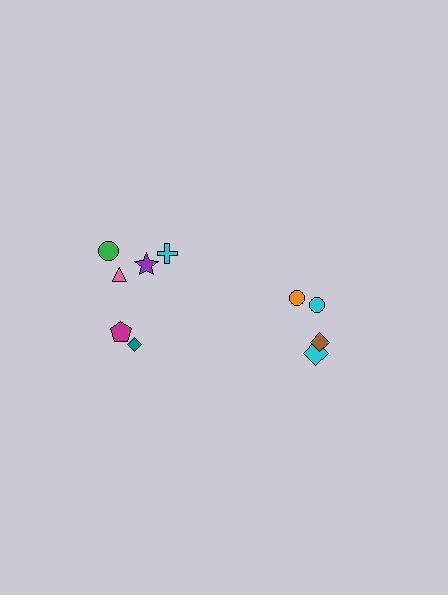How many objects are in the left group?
There are 6 objects.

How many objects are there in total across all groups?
There are 10 objects.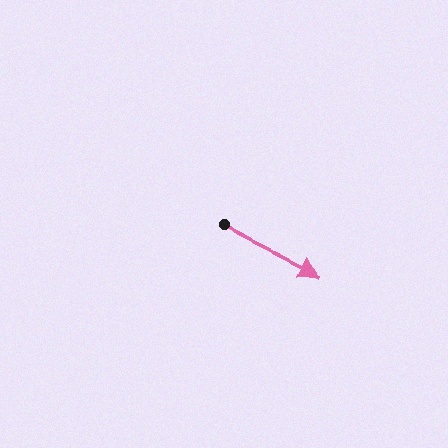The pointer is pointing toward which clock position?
Roughly 4 o'clock.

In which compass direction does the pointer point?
Southeast.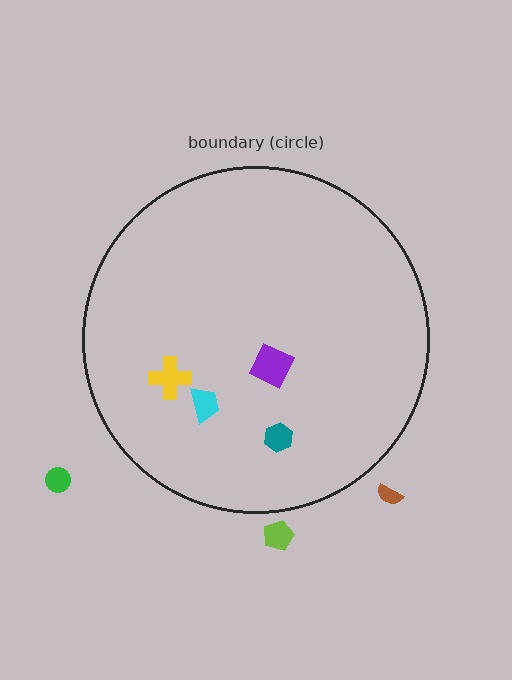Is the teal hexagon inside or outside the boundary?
Inside.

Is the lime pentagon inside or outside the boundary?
Outside.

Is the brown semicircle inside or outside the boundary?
Outside.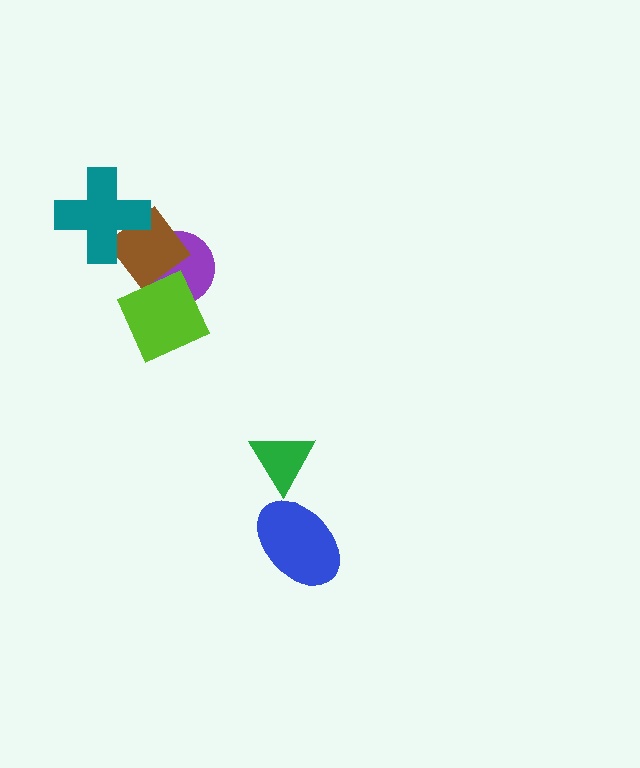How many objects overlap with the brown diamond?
3 objects overlap with the brown diamond.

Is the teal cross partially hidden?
No, no other shape covers it.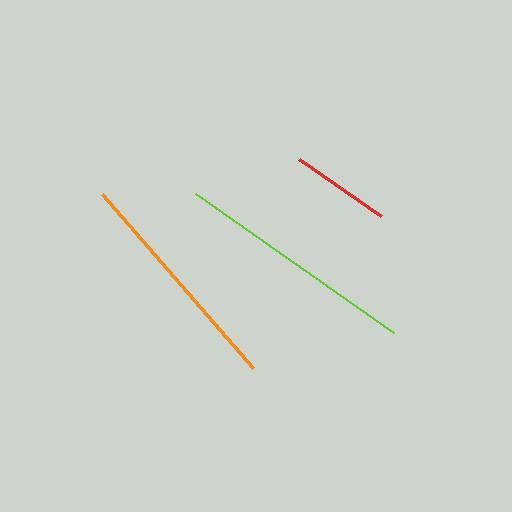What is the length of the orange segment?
The orange segment is approximately 230 pixels long.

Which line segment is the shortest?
The red line is the shortest at approximately 101 pixels.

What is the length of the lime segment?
The lime segment is approximately 241 pixels long.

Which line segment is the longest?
The lime line is the longest at approximately 241 pixels.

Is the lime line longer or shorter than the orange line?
The lime line is longer than the orange line.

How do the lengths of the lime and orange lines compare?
The lime and orange lines are approximately the same length.